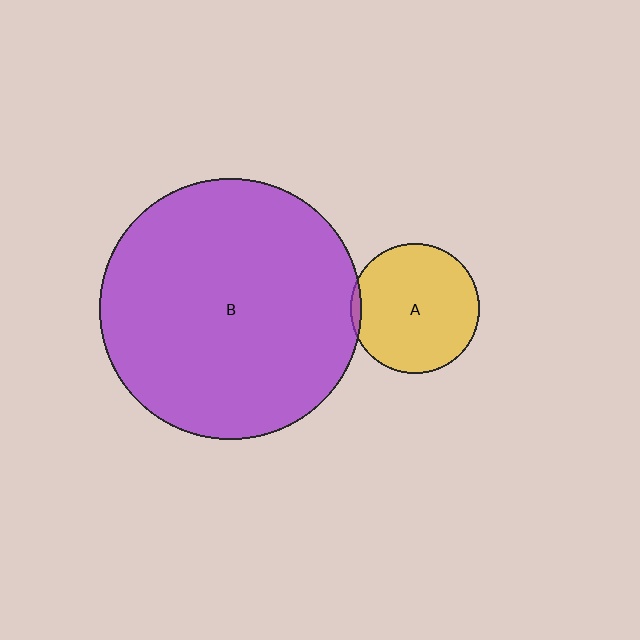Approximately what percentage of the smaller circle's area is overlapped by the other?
Approximately 5%.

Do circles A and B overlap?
Yes.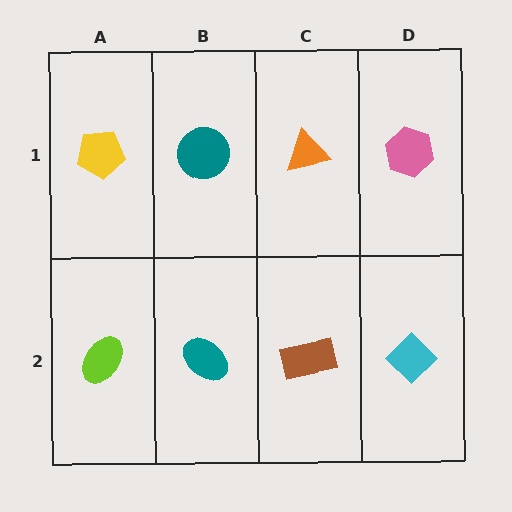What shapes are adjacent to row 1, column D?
A cyan diamond (row 2, column D), an orange triangle (row 1, column C).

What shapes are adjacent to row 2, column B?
A teal circle (row 1, column B), a lime ellipse (row 2, column A), a brown rectangle (row 2, column C).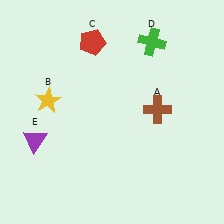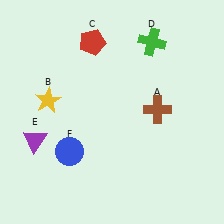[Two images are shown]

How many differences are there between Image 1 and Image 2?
There is 1 difference between the two images.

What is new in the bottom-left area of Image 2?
A blue circle (F) was added in the bottom-left area of Image 2.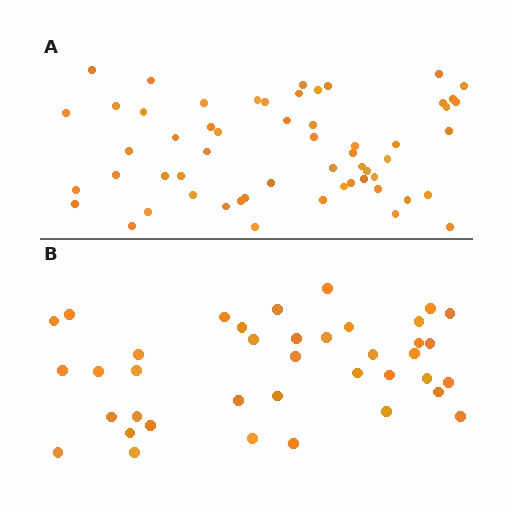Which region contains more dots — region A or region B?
Region A (the top region) has more dots.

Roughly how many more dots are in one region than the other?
Region A has approximately 20 more dots than region B.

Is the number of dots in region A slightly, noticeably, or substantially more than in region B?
Region A has substantially more. The ratio is roughly 1.5 to 1.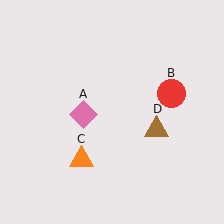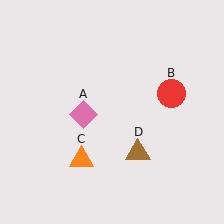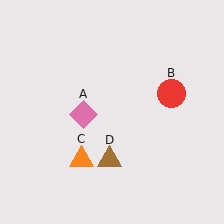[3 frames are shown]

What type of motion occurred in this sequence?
The brown triangle (object D) rotated clockwise around the center of the scene.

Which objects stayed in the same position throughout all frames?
Pink diamond (object A) and red circle (object B) and orange triangle (object C) remained stationary.